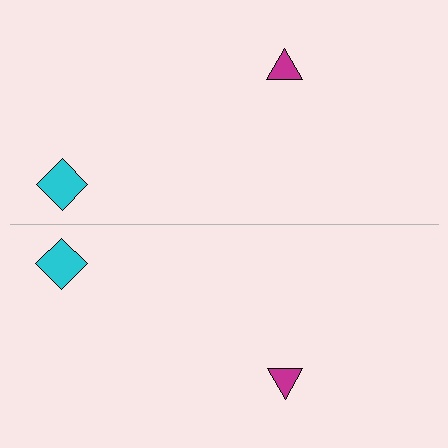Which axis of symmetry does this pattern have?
The pattern has a horizontal axis of symmetry running through the center of the image.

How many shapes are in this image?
There are 4 shapes in this image.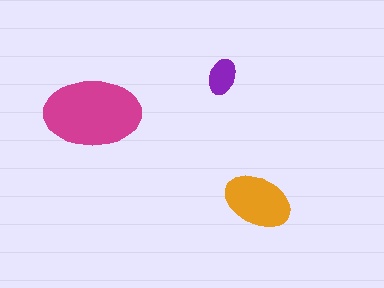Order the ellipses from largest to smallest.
the magenta one, the orange one, the purple one.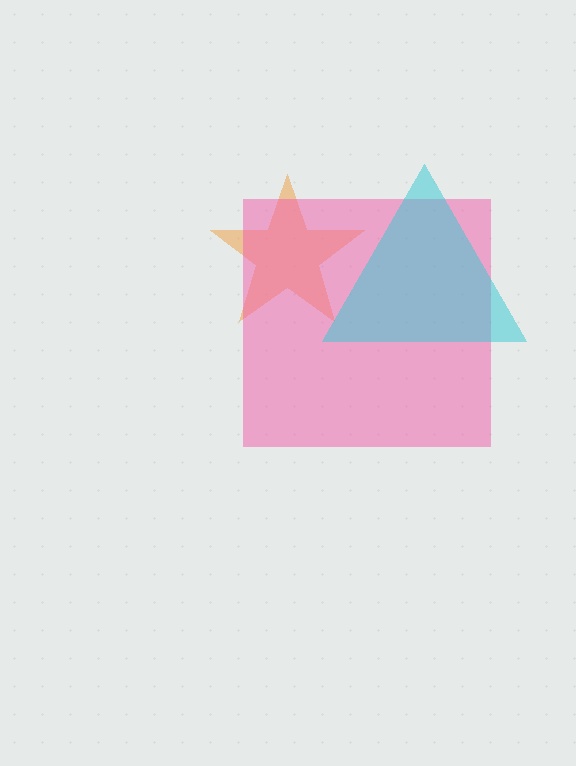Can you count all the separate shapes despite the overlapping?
Yes, there are 3 separate shapes.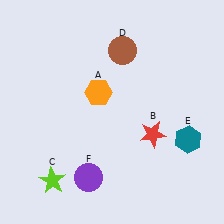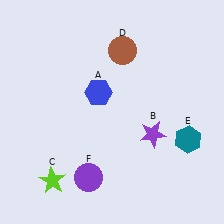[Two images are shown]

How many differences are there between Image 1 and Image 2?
There are 2 differences between the two images.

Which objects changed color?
A changed from orange to blue. B changed from red to purple.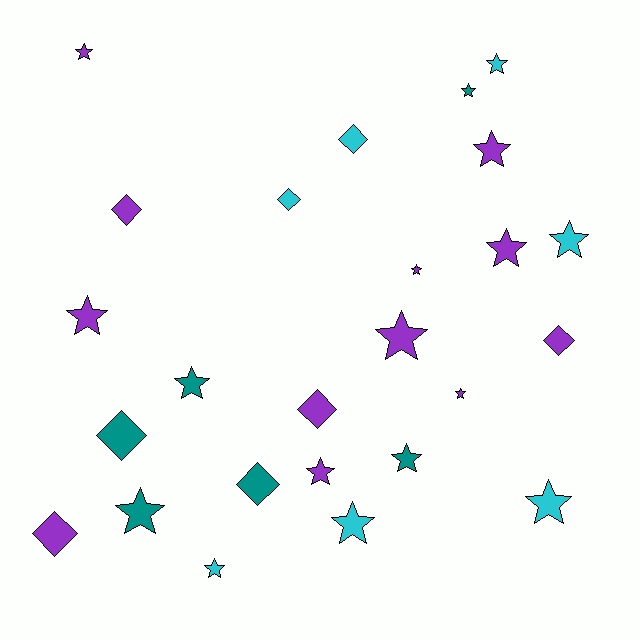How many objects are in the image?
There are 25 objects.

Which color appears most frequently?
Purple, with 12 objects.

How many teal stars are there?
There are 4 teal stars.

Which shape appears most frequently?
Star, with 17 objects.